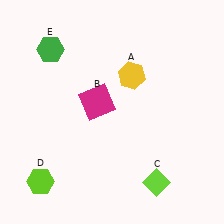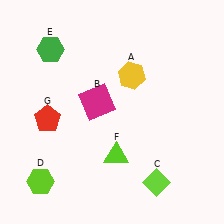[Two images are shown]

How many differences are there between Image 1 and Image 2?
There are 2 differences between the two images.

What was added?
A lime triangle (F), a red pentagon (G) were added in Image 2.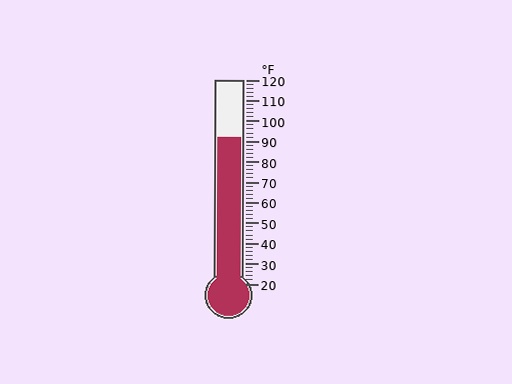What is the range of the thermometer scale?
The thermometer scale ranges from 20°F to 120°F.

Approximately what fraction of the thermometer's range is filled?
The thermometer is filled to approximately 70% of its range.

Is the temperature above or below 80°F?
The temperature is above 80°F.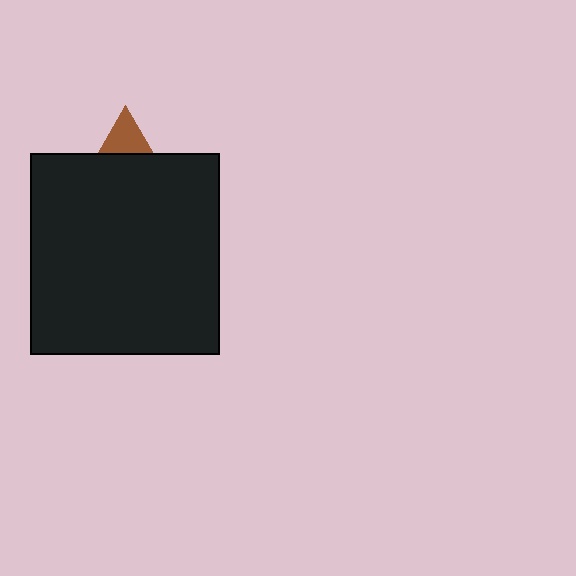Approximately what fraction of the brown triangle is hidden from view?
Roughly 67% of the brown triangle is hidden behind the black rectangle.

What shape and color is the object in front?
The object in front is a black rectangle.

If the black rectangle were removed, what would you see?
You would see the complete brown triangle.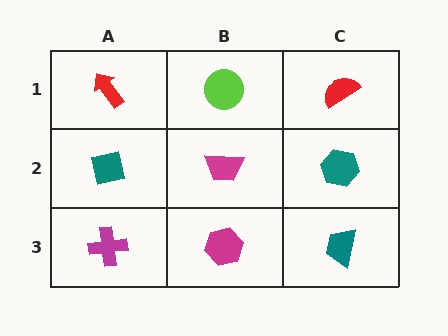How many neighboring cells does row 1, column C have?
2.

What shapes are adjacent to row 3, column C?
A teal hexagon (row 2, column C), a magenta hexagon (row 3, column B).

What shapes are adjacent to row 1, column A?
A teal square (row 2, column A), a lime circle (row 1, column B).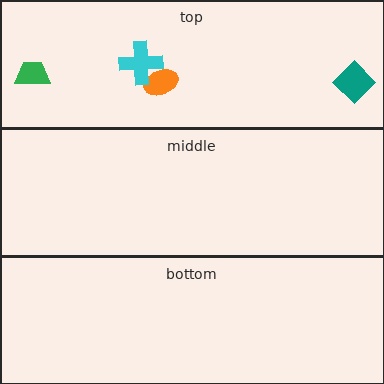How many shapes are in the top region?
4.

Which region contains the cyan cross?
The top region.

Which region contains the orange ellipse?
The top region.